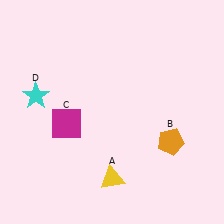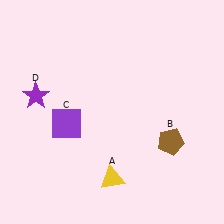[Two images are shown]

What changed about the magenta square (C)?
In Image 1, C is magenta. In Image 2, it changed to purple.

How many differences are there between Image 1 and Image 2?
There are 3 differences between the two images.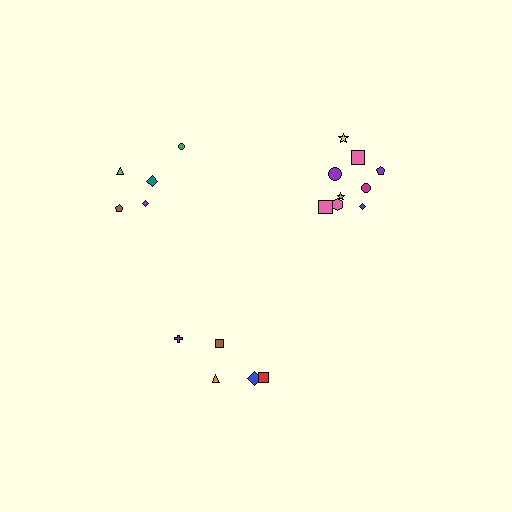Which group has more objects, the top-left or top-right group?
The top-right group.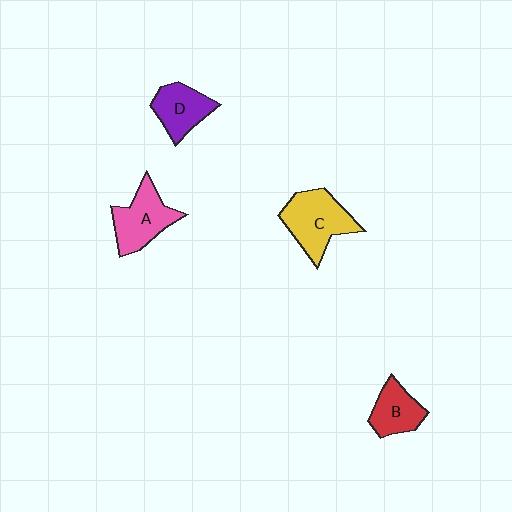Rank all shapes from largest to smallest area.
From largest to smallest: C (yellow), A (pink), D (purple), B (red).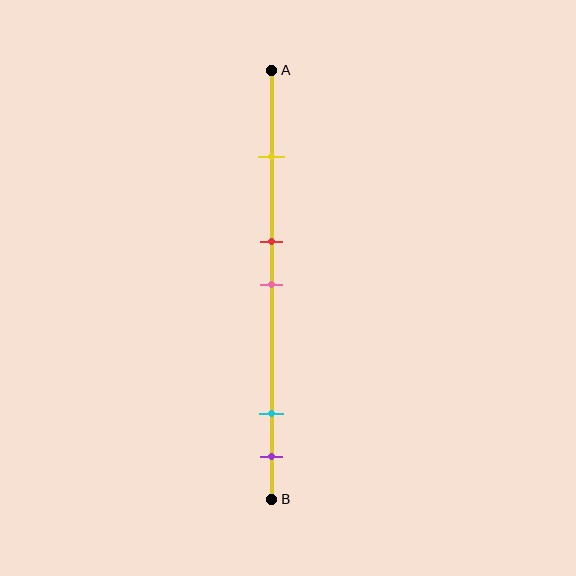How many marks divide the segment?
There are 5 marks dividing the segment.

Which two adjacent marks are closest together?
The red and pink marks are the closest adjacent pair.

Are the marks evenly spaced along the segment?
No, the marks are not evenly spaced.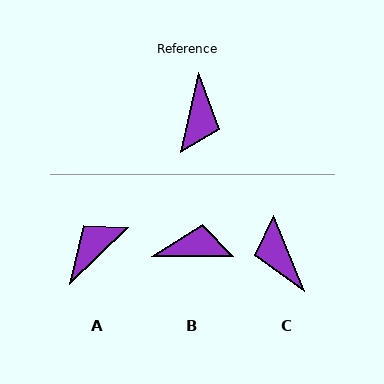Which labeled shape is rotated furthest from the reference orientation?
A, about 147 degrees away.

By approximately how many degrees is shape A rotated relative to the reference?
Approximately 147 degrees counter-clockwise.